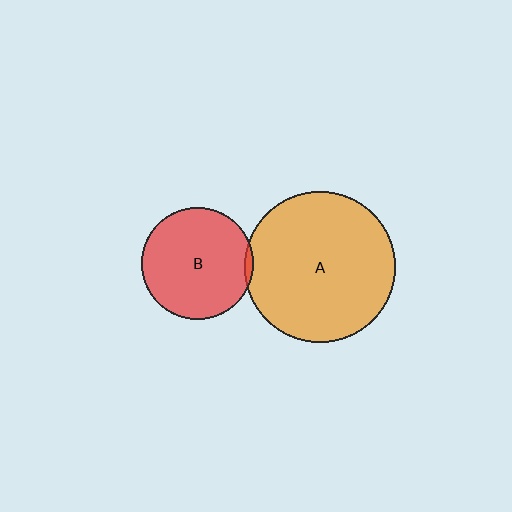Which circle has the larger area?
Circle A (orange).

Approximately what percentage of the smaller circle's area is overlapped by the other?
Approximately 5%.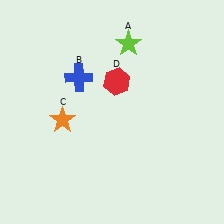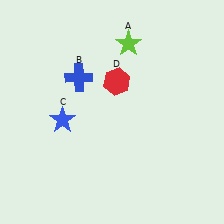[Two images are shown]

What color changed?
The star (C) changed from orange in Image 1 to blue in Image 2.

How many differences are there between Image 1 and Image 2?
There is 1 difference between the two images.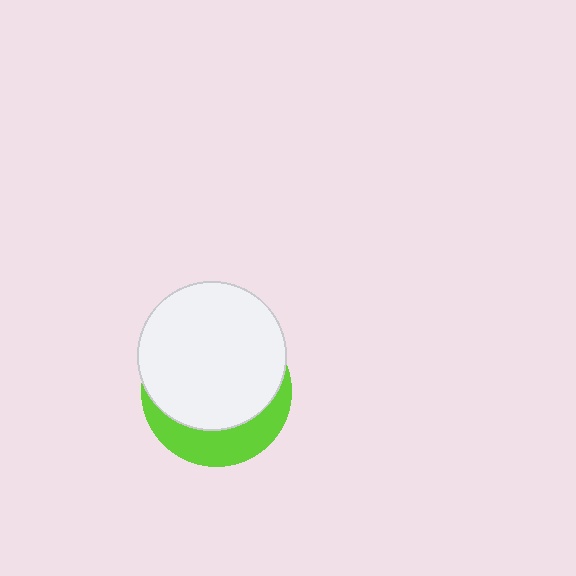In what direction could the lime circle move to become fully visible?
The lime circle could move down. That would shift it out from behind the white circle entirely.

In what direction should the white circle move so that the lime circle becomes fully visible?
The white circle should move up. That is the shortest direction to clear the overlap and leave the lime circle fully visible.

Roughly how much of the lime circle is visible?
A small part of it is visible (roughly 30%).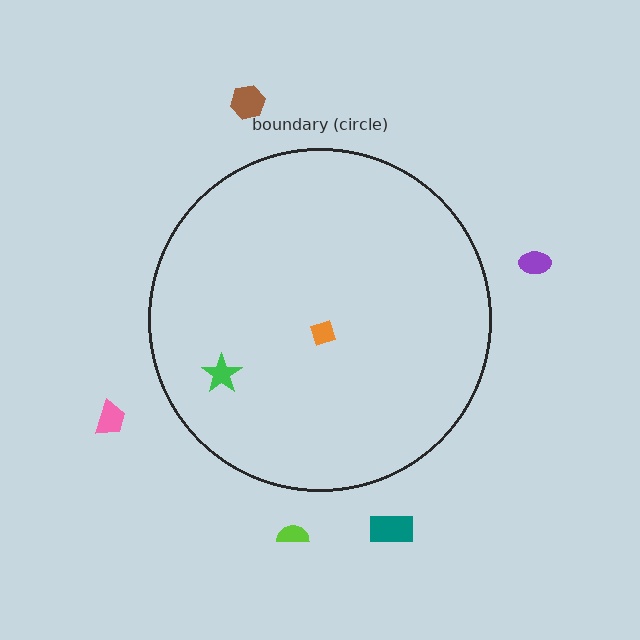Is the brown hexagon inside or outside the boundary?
Outside.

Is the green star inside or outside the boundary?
Inside.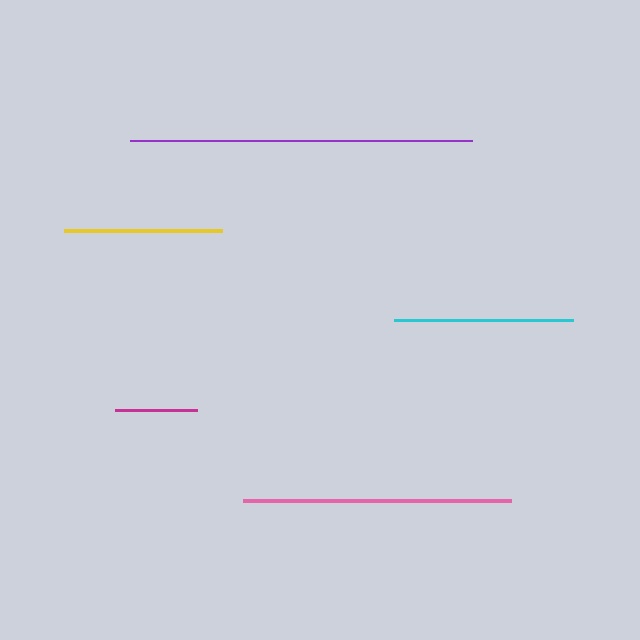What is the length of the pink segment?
The pink segment is approximately 268 pixels long.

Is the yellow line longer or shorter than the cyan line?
The cyan line is longer than the yellow line.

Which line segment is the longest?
The purple line is the longest at approximately 342 pixels.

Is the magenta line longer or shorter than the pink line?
The pink line is longer than the magenta line.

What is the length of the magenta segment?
The magenta segment is approximately 83 pixels long.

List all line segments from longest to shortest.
From longest to shortest: purple, pink, cyan, yellow, magenta.